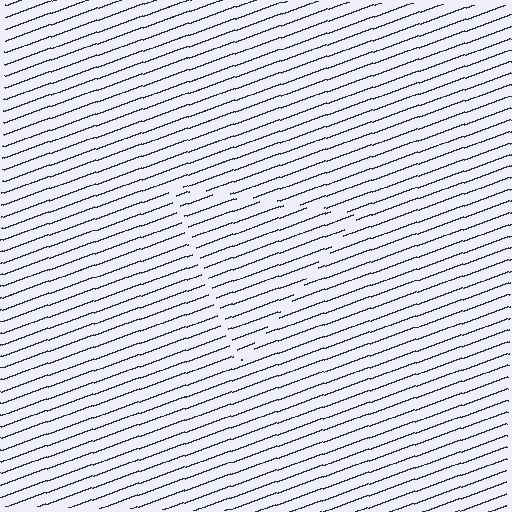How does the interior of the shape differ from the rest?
The interior of the shape contains the same grating, shifted by half a period — the contour is defined by the phase discontinuity where line-ends from the inner and outer gratings abut.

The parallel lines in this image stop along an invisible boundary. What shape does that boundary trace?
An illusory triangle. The interior of the shape contains the same grating, shifted by half a period — the contour is defined by the phase discontinuity where line-ends from the inner and outer gratings abut.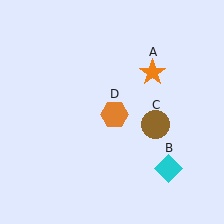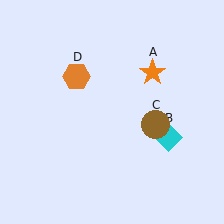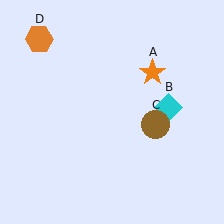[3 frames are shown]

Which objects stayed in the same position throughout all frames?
Orange star (object A) and brown circle (object C) remained stationary.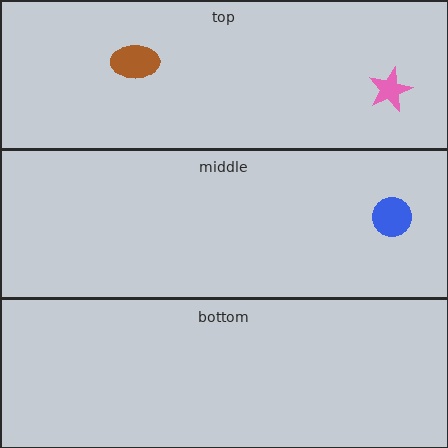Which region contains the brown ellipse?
The top region.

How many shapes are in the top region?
2.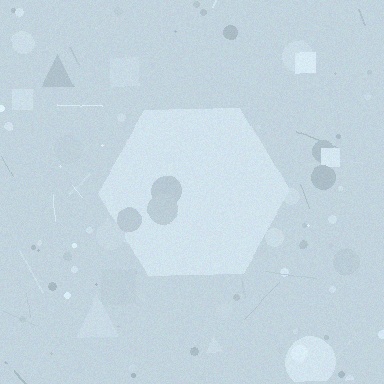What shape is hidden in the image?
A hexagon is hidden in the image.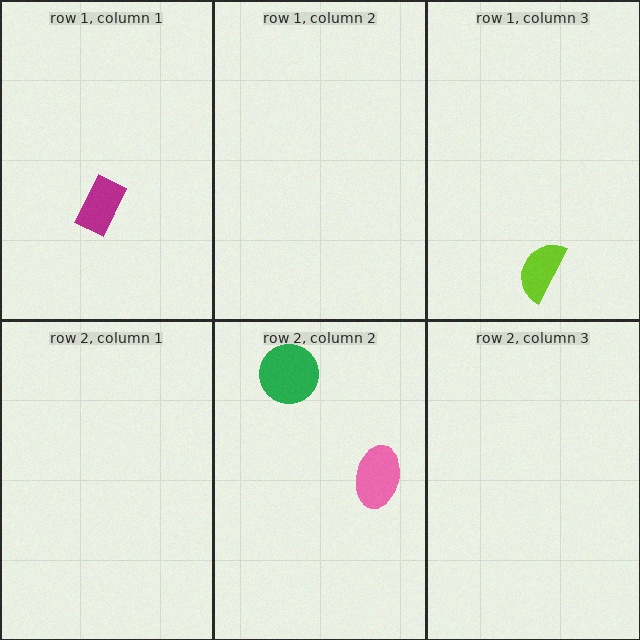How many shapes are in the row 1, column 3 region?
1.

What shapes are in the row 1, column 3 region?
The lime semicircle.